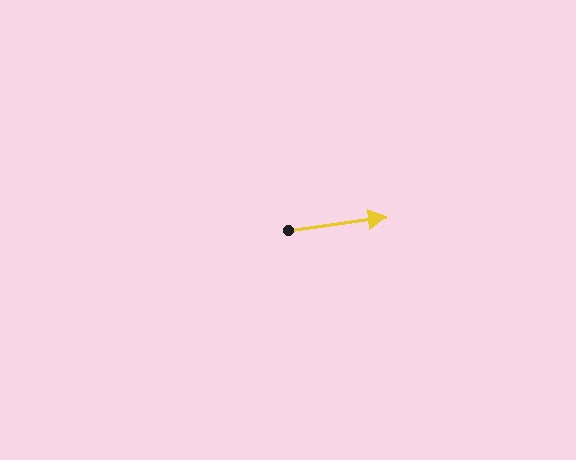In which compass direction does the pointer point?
East.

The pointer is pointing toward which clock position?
Roughly 3 o'clock.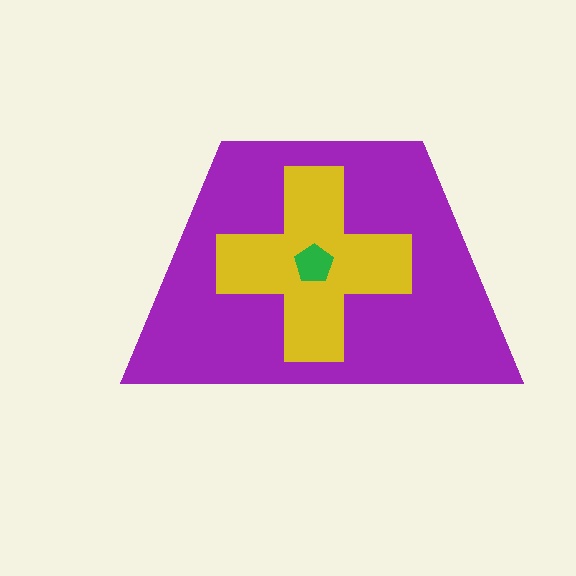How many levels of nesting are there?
3.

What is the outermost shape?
The purple trapezoid.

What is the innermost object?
The green pentagon.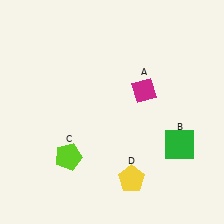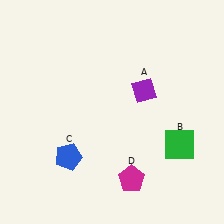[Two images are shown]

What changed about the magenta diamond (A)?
In Image 1, A is magenta. In Image 2, it changed to purple.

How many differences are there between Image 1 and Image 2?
There are 3 differences between the two images.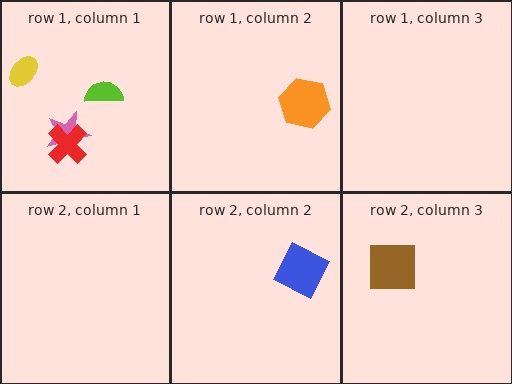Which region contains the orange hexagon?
The row 1, column 2 region.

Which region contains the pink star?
The row 1, column 1 region.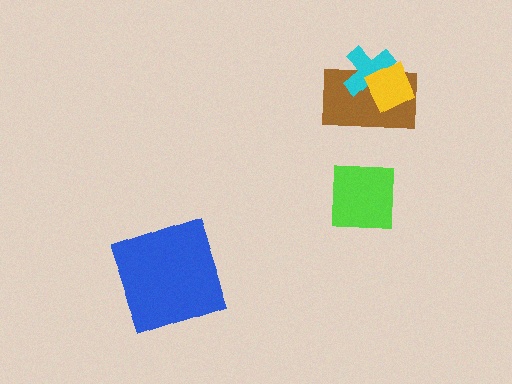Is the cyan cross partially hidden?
Yes, it is partially covered by another shape.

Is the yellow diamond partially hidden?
No, no other shape covers it.